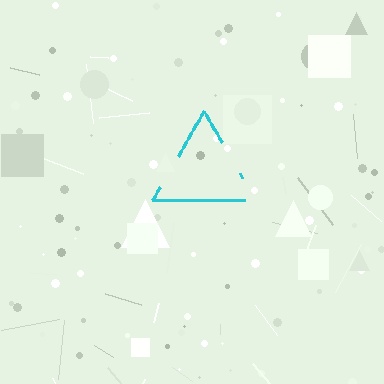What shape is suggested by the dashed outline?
The dashed outline suggests a triangle.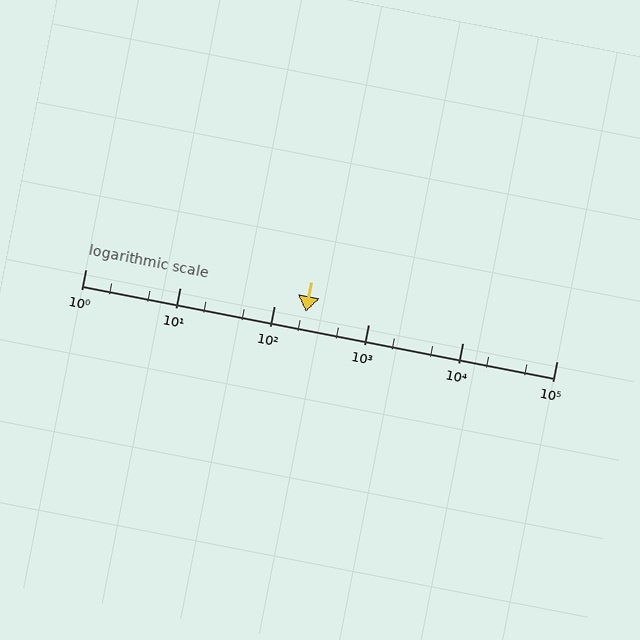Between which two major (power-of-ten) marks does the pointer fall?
The pointer is between 100 and 1000.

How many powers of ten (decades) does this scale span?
The scale spans 5 decades, from 1 to 100000.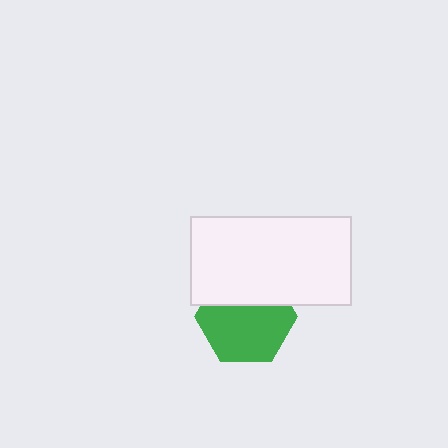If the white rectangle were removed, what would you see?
You would see the complete green hexagon.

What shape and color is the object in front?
The object in front is a white rectangle.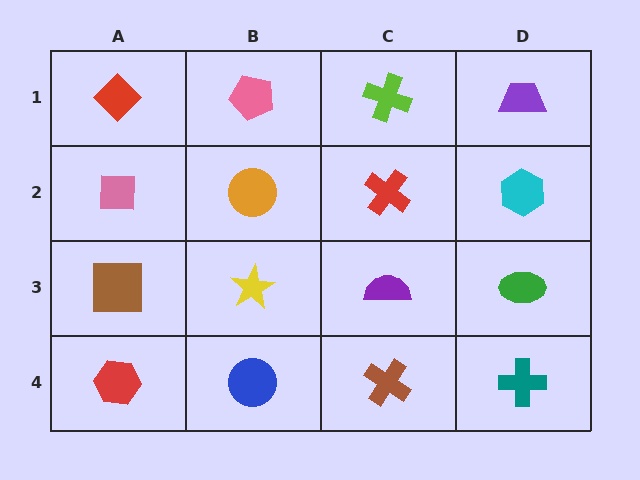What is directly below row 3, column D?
A teal cross.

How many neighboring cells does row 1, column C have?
3.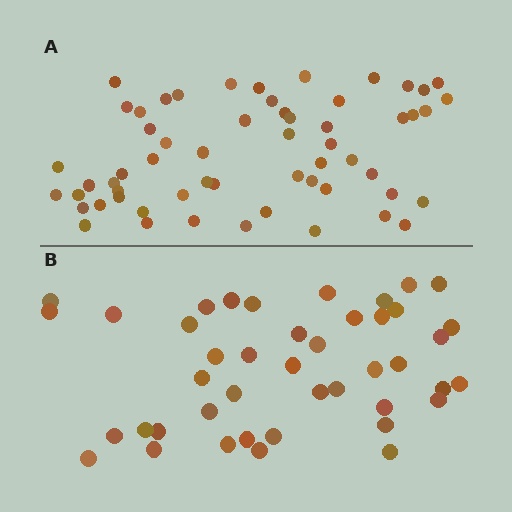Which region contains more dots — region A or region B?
Region A (the top region) has more dots.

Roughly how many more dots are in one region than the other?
Region A has approximately 15 more dots than region B.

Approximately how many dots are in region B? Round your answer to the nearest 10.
About 40 dots. (The exact count is 43, which rounds to 40.)